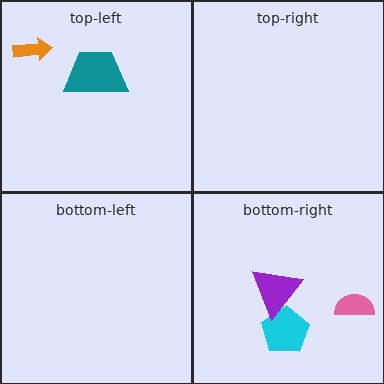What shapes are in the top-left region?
The teal trapezoid, the orange arrow.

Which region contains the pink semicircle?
The bottom-right region.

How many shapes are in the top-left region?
2.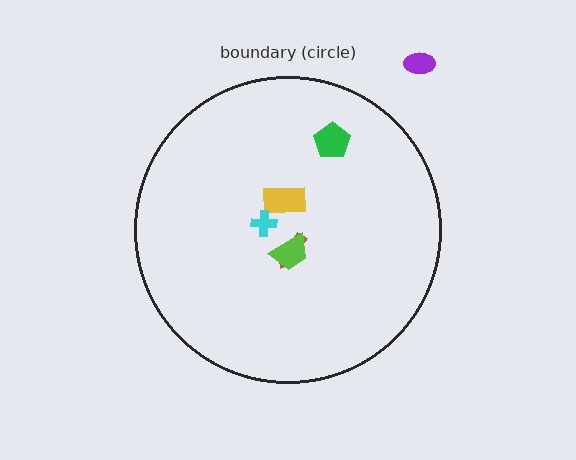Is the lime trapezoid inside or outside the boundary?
Inside.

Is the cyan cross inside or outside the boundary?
Inside.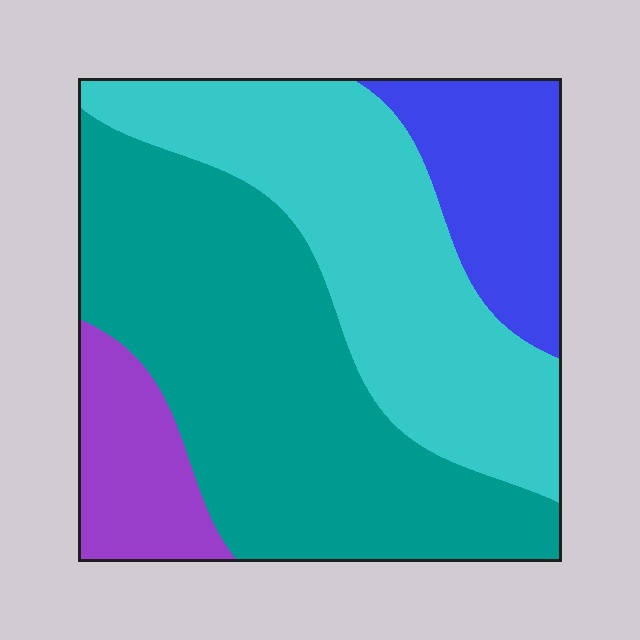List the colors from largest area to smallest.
From largest to smallest: teal, cyan, blue, purple.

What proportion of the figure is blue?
Blue covers roughly 15% of the figure.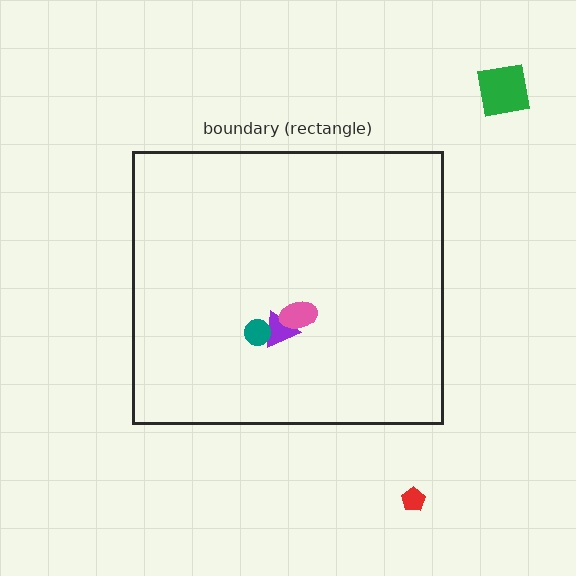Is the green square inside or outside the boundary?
Outside.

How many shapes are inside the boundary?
3 inside, 2 outside.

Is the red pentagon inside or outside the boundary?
Outside.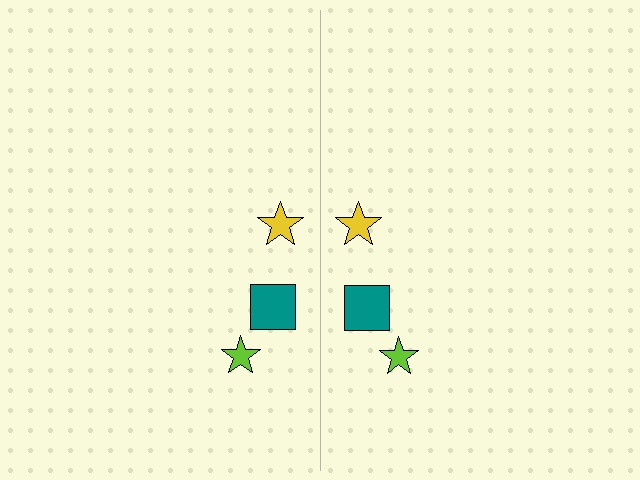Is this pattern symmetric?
Yes, this pattern has bilateral (reflection) symmetry.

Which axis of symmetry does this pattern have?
The pattern has a vertical axis of symmetry running through the center of the image.